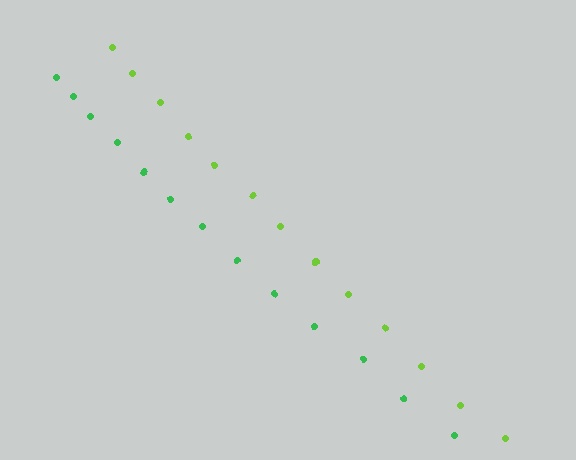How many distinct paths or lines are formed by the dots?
There are 2 distinct paths.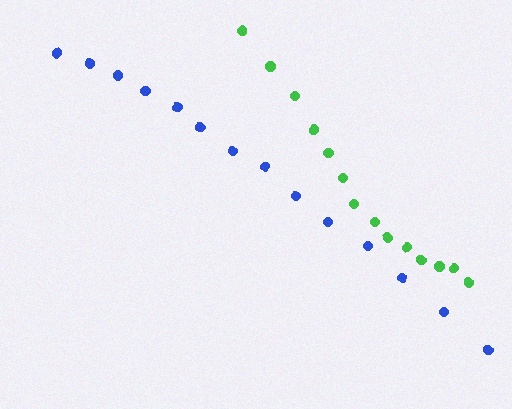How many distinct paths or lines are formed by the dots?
There are 2 distinct paths.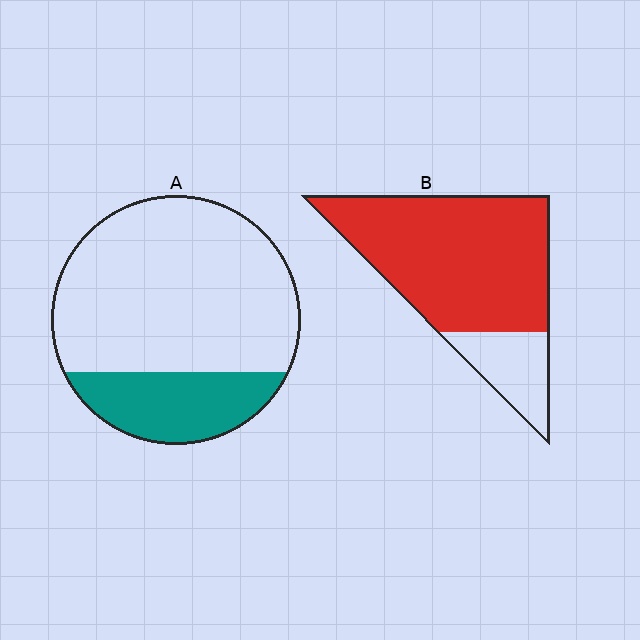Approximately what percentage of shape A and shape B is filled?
A is approximately 25% and B is approximately 80%.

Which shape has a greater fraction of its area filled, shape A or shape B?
Shape B.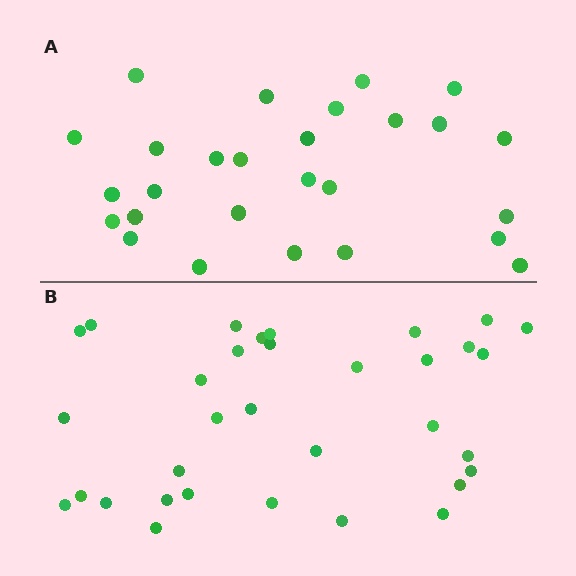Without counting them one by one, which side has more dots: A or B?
Region B (the bottom region) has more dots.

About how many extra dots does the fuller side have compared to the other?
Region B has about 6 more dots than region A.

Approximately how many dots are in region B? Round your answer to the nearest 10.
About 30 dots. (The exact count is 33, which rounds to 30.)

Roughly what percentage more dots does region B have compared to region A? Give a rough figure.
About 20% more.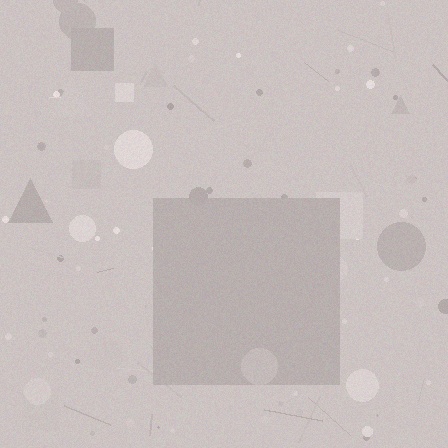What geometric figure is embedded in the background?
A square is embedded in the background.